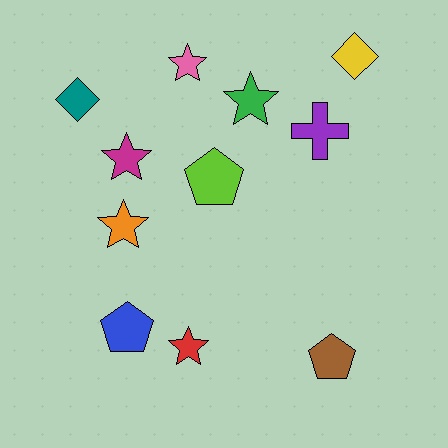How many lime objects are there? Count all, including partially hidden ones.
There is 1 lime object.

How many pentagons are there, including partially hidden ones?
There are 3 pentagons.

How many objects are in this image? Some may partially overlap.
There are 11 objects.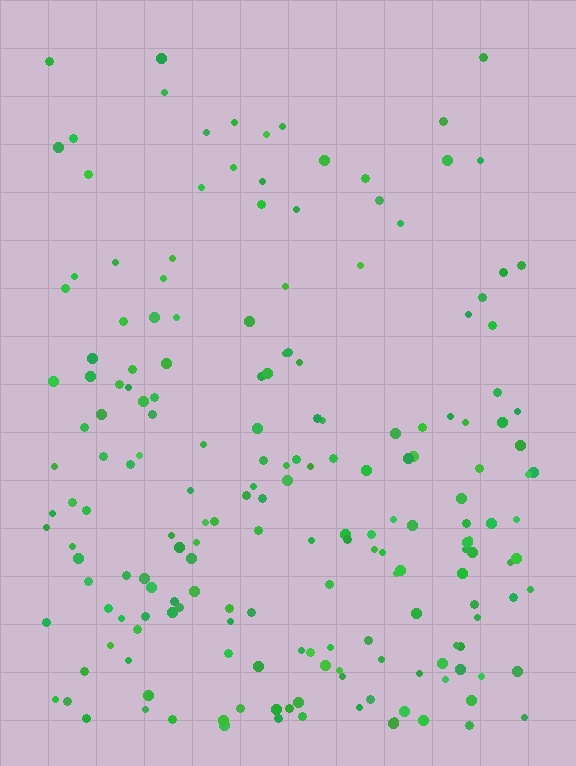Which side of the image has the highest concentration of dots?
The bottom.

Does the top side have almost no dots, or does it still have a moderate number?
Still a moderate number, just noticeably fewer than the bottom.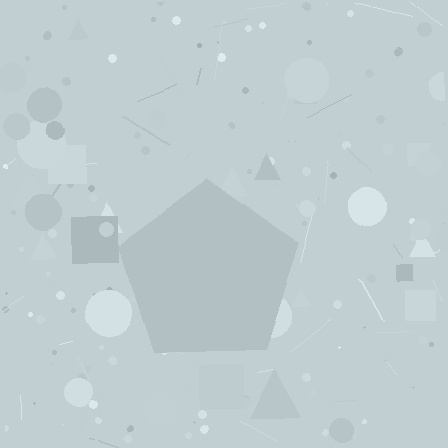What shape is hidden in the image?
A pentagon is hidden in the image.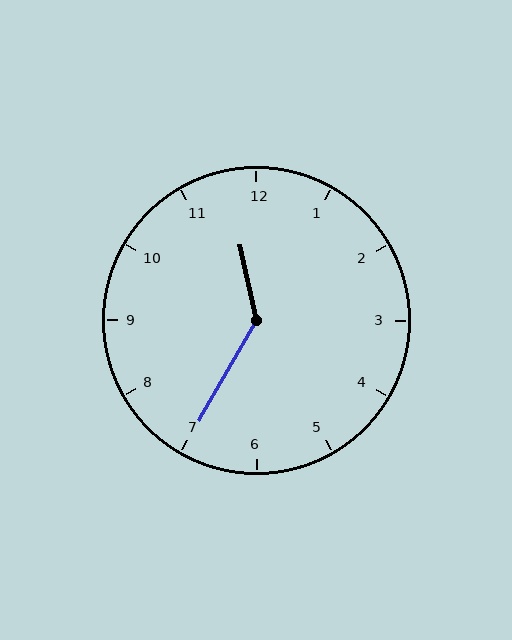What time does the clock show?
11:35.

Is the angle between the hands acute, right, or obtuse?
It is obtuse.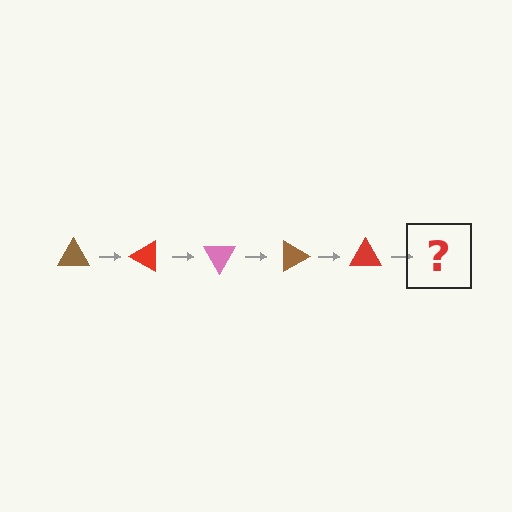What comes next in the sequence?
The next element should be a pink triangle, rotated 150 degrees from the start.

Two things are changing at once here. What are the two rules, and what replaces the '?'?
The two rules are that it rotates 30 degrees each step and the color cycles through brown, red, and pink. The '?' should be a pink triangle, rotated 150 degrees from the start.